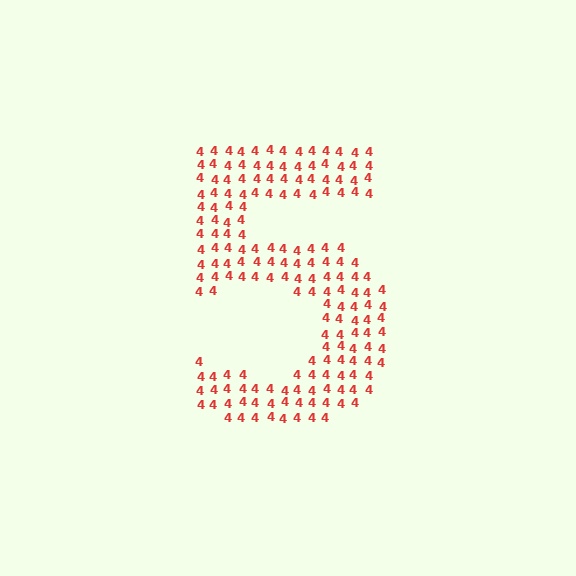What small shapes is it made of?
It is made of small digit 4's.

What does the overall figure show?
The overall figure shows the digit 5.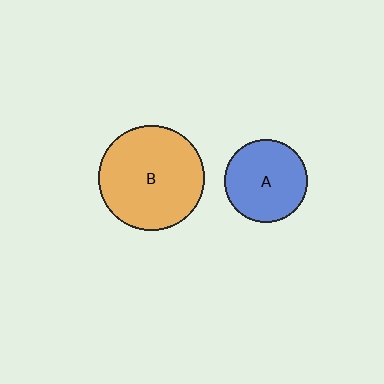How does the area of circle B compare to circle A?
Approximately 1.6 times.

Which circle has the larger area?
Circle B (orange).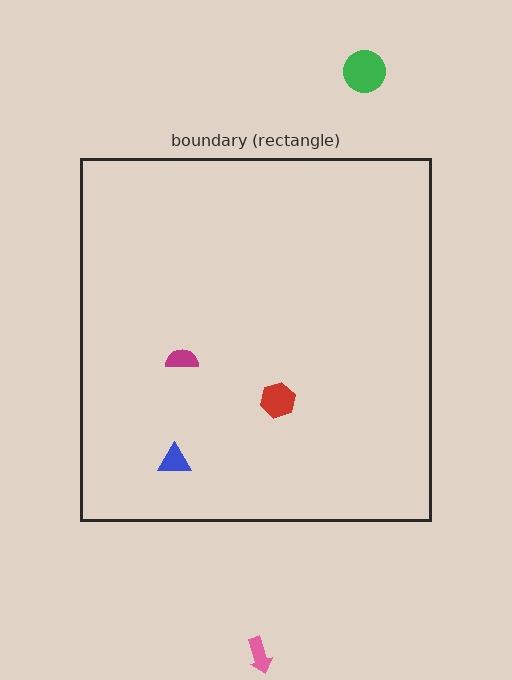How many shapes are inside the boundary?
3 inside, 2 outside.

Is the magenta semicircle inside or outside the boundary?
Inside.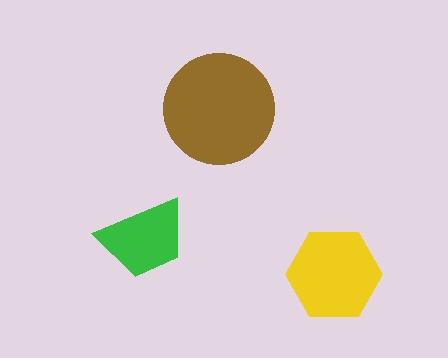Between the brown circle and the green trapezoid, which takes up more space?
The brown circle.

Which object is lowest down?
The yellow hexagon is bottommost.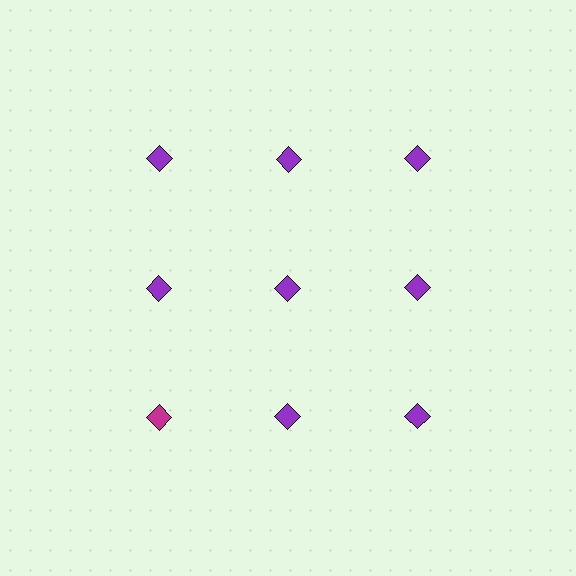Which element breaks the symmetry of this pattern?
The magenta diamond in the third row, leftmost column breaks the symmetry. All other shapes are purple diamonds.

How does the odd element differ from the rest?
It has a different color: magenta instead of purple.